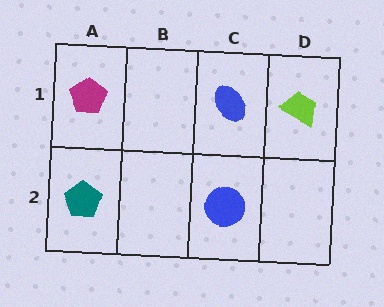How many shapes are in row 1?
3 shapes.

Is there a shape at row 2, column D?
No, that cell is empty.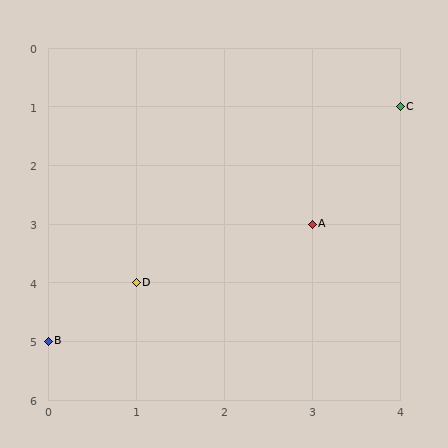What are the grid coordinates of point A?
Point A is at grid coordinates (3, 3).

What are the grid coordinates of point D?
Point D is at grid coordinates (1, 4).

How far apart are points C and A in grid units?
Points C and A are 1 column and 2 rows apart (about 2.2 grid units diagonally).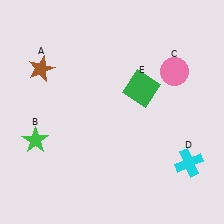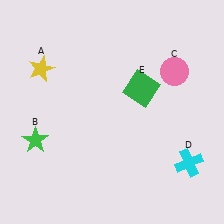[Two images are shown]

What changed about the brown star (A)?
In Image 1, A is brown. In Image 2, it changed to yellow.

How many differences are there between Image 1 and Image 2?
There is 1 difference between the two images.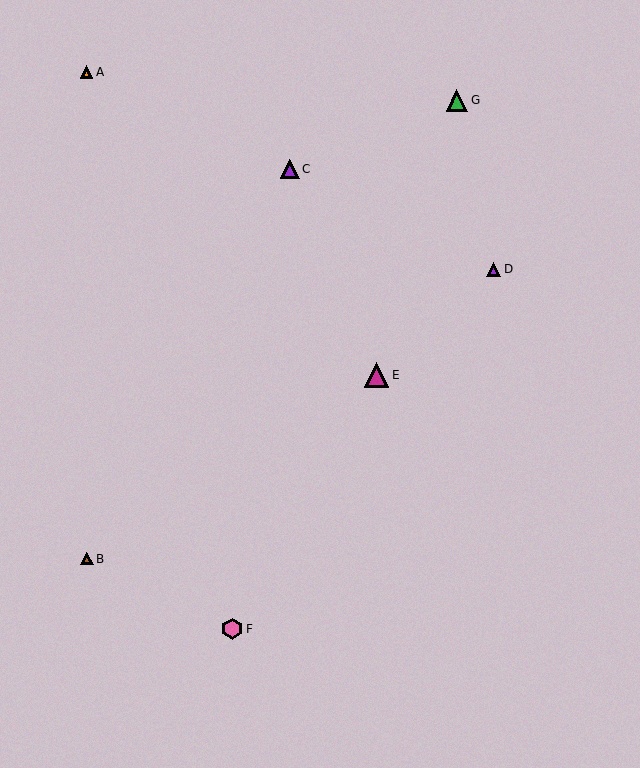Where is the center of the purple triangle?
The center of the purple triangle is at (494, 269).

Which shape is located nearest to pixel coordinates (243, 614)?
The pink hexagon (labeled F) at (232, 629) is nearest to that location.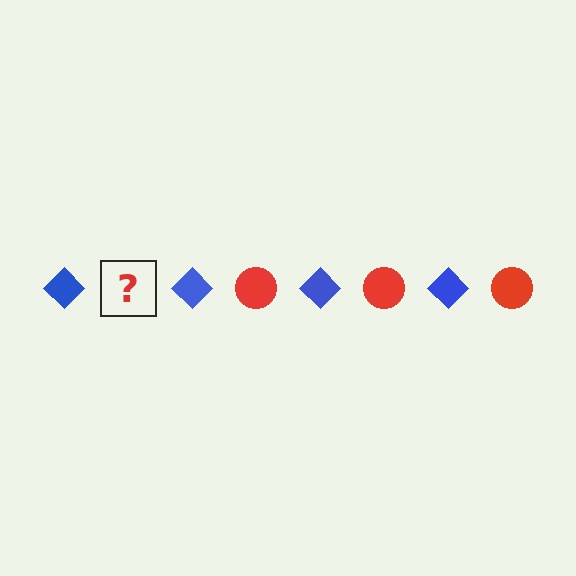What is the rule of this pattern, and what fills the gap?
The rule is that the pattern alternates between blue diamond and red circle. The gap should be filled with a red circle.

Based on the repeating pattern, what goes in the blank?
The blank should be a red circle.